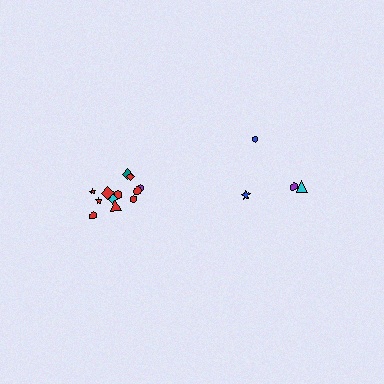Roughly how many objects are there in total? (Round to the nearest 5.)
Roughly 15 objects in total.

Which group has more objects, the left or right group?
The left group.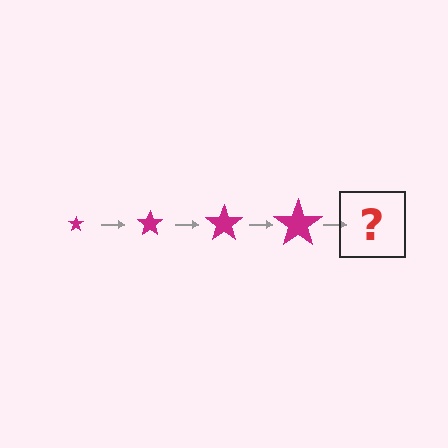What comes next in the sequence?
The next element should be a magenta star, larger than the previous one.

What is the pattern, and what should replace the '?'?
The pattern is that the star gets progressively larger each step. The '?' should be a magenta star, larger than the previous one.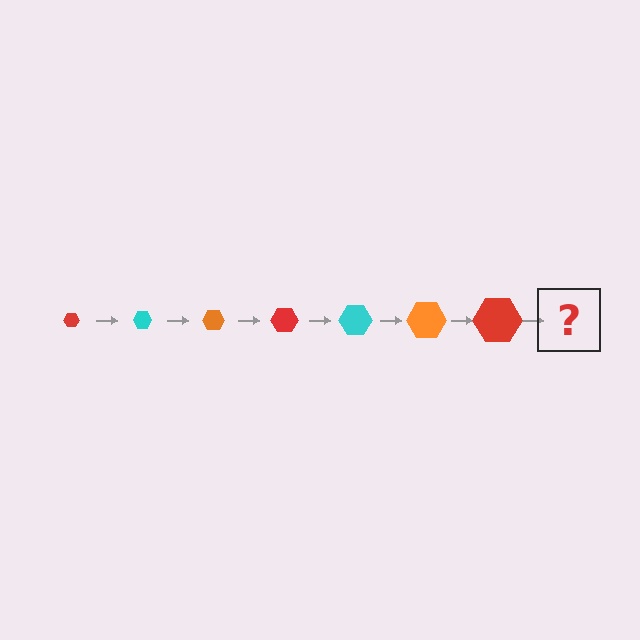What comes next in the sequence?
The next element should be a cyan hexagon, larger than the previous one.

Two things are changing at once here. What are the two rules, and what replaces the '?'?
The two rules are that the hexagon grows larger each step and the color cycles through red, cyan, and orange. The '?' should be a cyan hexagon, larger than the previous one.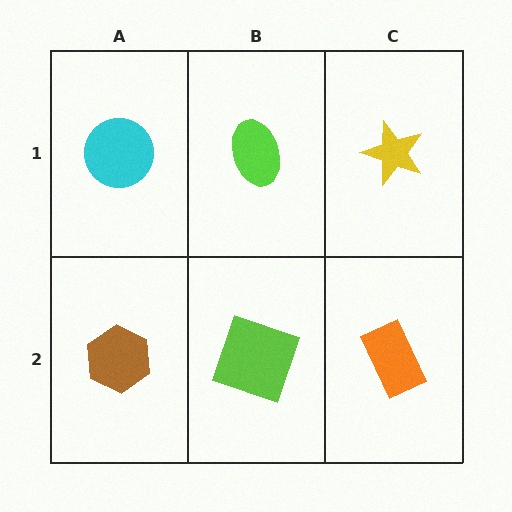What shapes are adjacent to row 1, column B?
A lime square (row 2, column B), a cyan circle (row 1, column A), a yellow star (row 1, column C).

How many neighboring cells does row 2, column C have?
2.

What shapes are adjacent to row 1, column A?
A brown hexagon (row 2, column A), a lime ellipse (row 1, column B).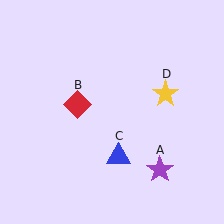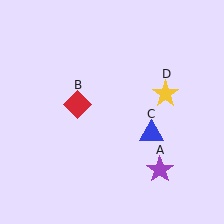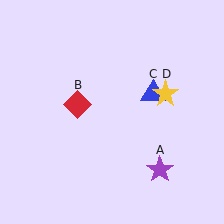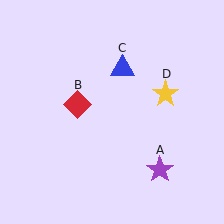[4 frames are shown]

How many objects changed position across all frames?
1 object changed position: blue triangle (object C).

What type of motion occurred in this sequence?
The blue triangle (object C) rotated counterclockwise around the center of the scene.